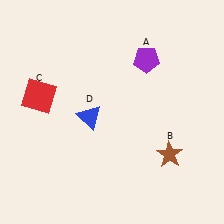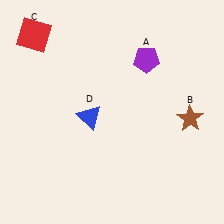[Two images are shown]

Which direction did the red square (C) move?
The red square (C) moved up.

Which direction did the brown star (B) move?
The brown star (B) moved up.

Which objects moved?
The objects that moved are: the brown star (B), the red square (C).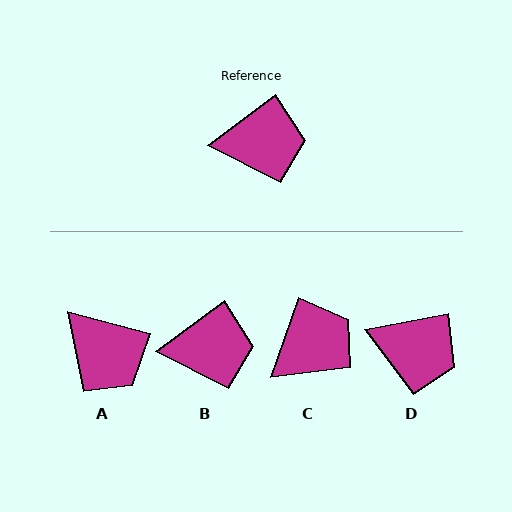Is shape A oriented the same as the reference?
No, it is off by about 52 degrees.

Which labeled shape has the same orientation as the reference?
B.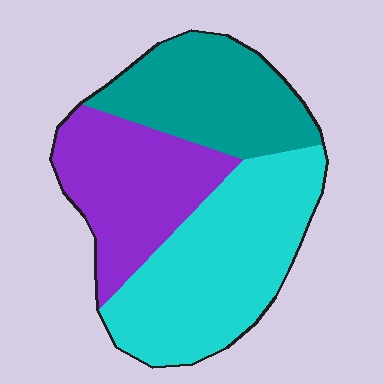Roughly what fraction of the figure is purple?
Purple covers about 30% of the figure.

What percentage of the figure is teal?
Teal covers 28% of the figure.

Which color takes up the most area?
Cyan, at roughly 40%.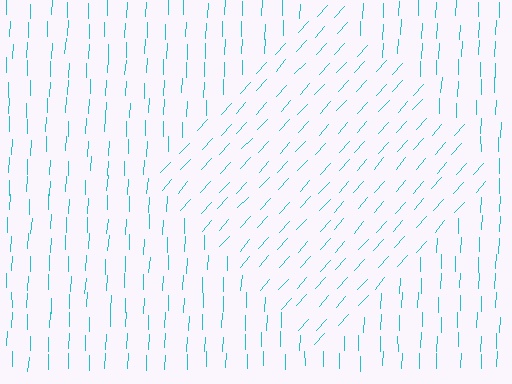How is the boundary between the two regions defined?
The boundary is defined purely by a change in line orientation (approximately 40 degrees difference). All lines are the same color and thickness.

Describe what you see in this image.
The image is filled with small cyan line segments. A diamond region in the image has lines oriented differently from the surrounding lines, creating a visible texture boundary.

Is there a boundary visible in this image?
Yes, there is a texture boundary formed by a change in line orientation.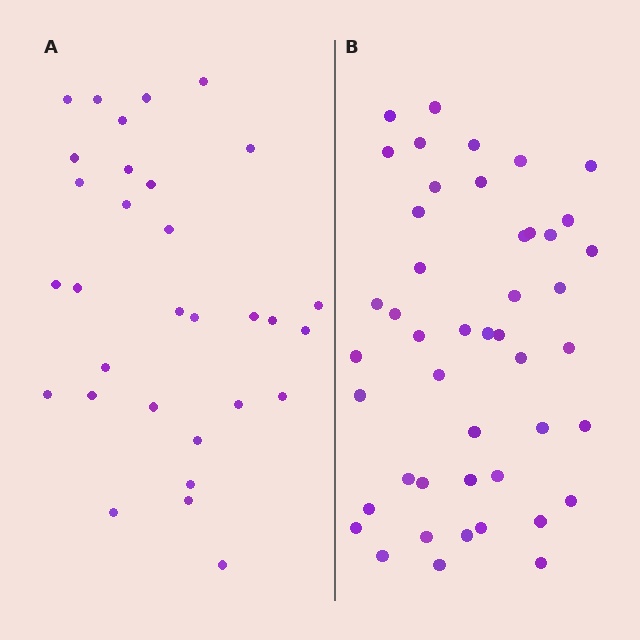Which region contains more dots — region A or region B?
Region B (the right region) has more dots.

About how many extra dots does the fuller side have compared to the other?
Region B has approximately 15 more dots than region A.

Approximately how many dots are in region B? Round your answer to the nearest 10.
About 50 dots. (The exact count is 46, which rounds to 50.)